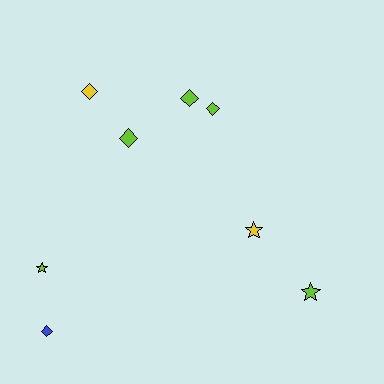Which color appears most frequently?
Lime, with 5 objects.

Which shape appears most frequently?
Diamond, with 5 objects.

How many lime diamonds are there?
There are 3 lime diamonds.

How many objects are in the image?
There are 8 objects.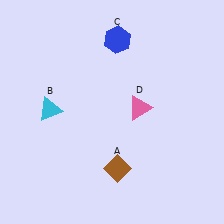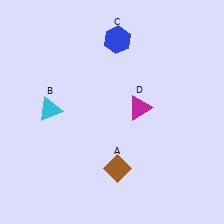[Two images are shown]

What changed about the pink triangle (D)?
In Image 1, D is pink. In Image 2, it changed to magenta.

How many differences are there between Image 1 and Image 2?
There is 1 difference between the two images.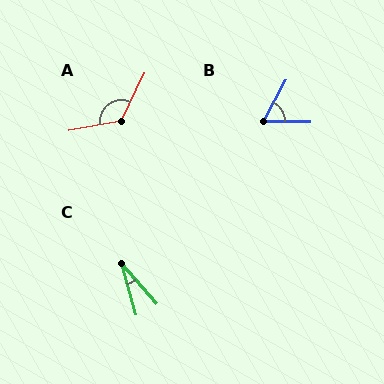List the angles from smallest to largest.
C (25°), B (61°), A (126°).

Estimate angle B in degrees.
Approximately 61 degrees.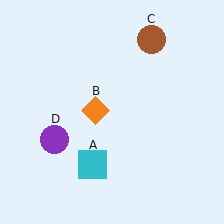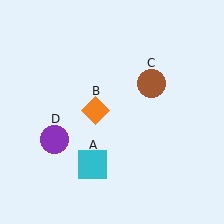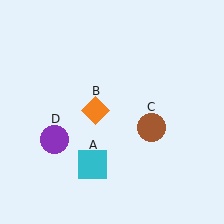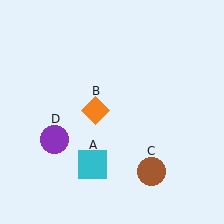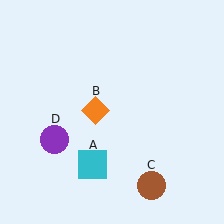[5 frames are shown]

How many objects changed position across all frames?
1 object changed position: brown circle (object C).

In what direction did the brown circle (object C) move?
The brown circle (object C) moved down.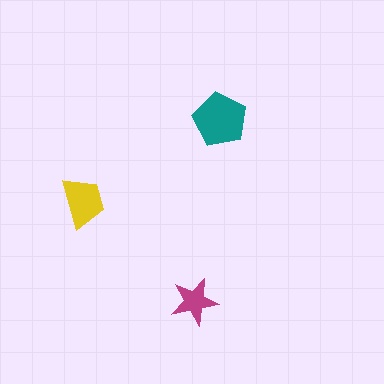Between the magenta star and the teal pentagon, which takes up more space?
The teal pentagon.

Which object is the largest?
The teal pentagon.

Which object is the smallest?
The magenta star.